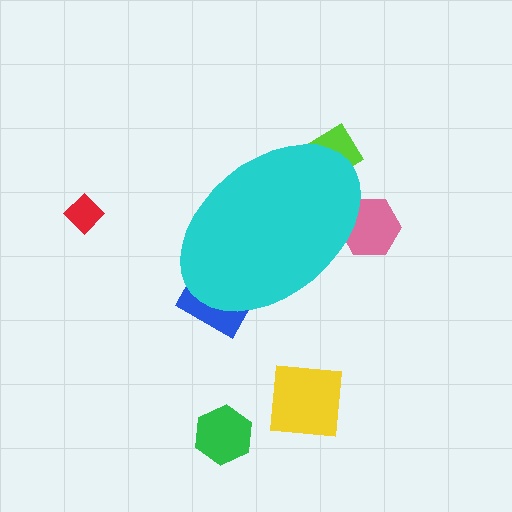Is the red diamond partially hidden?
No, the red diamond is fully visible.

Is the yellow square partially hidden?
No, the yellow square is fully visible.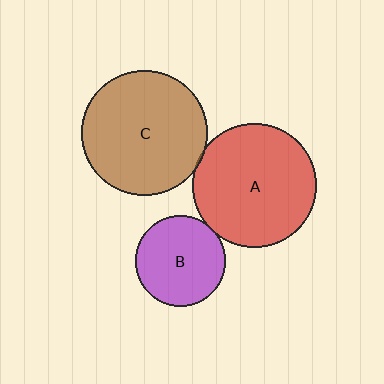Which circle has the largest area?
Circle C (brown).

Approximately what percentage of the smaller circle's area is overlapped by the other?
Approximately 5%.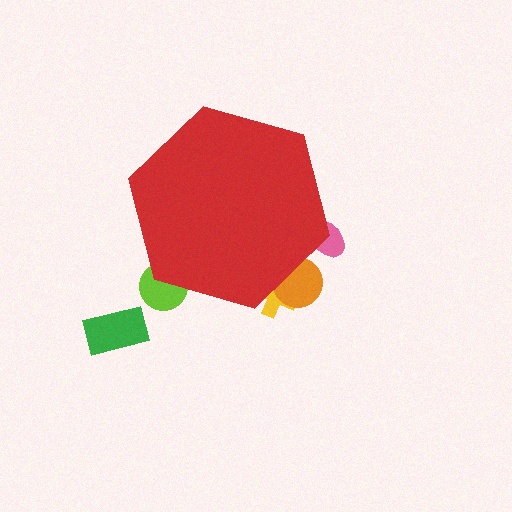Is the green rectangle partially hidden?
No, the green rectangle is fully visible.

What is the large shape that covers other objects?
A red hexagon.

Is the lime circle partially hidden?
Yes, the lime circle is partially hidden behind the red hexagon.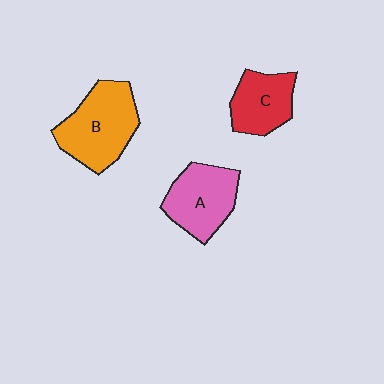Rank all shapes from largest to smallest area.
From largest to smallest: B (orange), A (pink), C (red).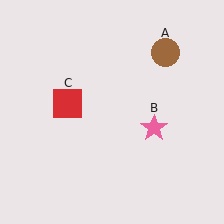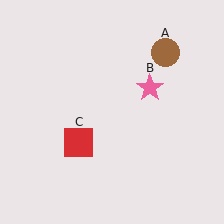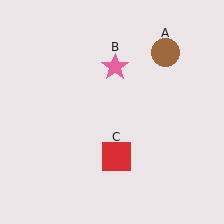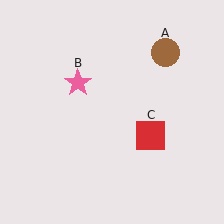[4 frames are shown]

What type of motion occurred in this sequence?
The pink star (object B), red square (object C) rotated counterclockwise around the center of the scene.